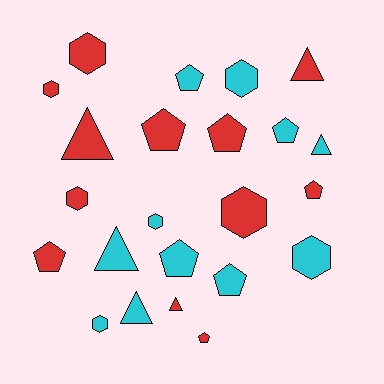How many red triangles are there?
There are 3 red triangles.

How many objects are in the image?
There are 23 objects.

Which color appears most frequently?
Red, with 12 objects.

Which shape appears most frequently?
Pentagon, with 9 objects.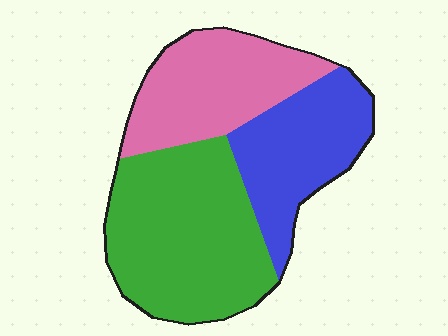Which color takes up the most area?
Green, at roughly 45%.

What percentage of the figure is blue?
Blue covers roughly 25% of the figure.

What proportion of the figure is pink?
Pink takes up between a quarter and a half of the figure.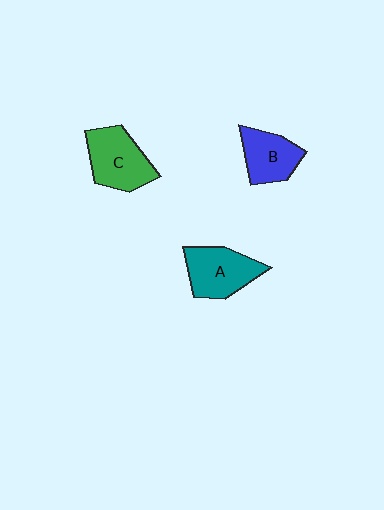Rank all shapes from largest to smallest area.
From largest to smallest: C (green), A (teal), B (blue).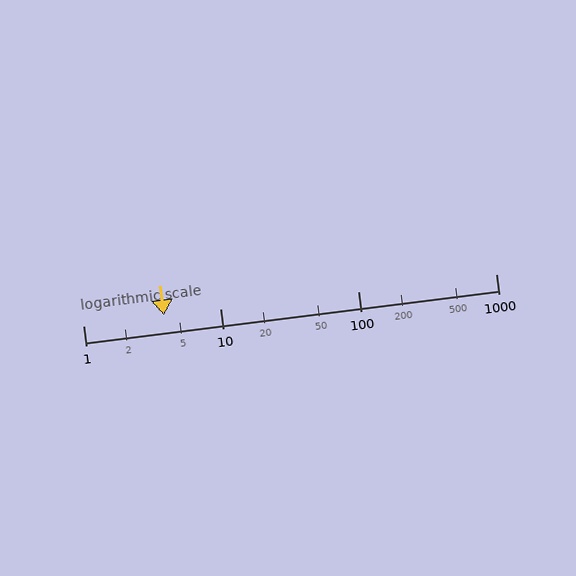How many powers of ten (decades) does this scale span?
The scale spans 3 decades, from 1 to 1000.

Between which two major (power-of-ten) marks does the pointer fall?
The pointer is between 1 and 10.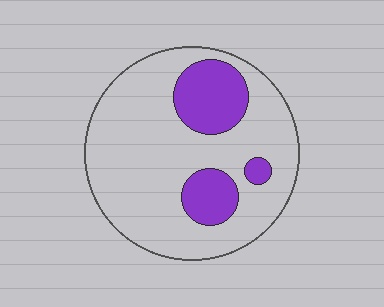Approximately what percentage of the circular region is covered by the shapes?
Approximately 20%.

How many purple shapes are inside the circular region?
3.